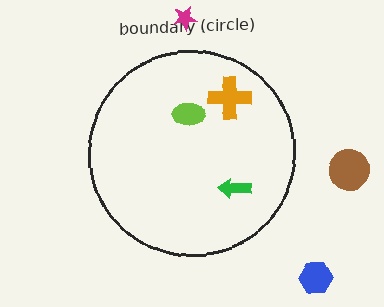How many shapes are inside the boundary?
3 inside, 3 outside.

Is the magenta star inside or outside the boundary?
Outside.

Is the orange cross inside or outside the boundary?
Inside.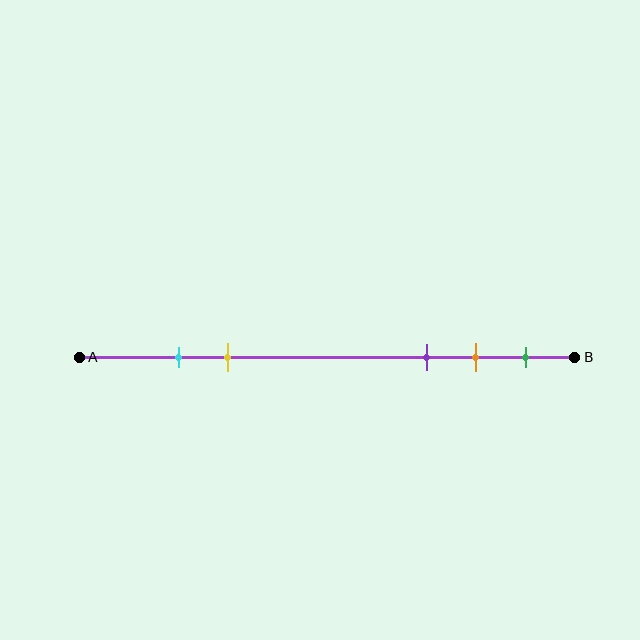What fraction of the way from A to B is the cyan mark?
The cyan mark is approximately 20% (0.2) of the way from A to B.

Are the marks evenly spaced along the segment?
No, the marks are not evenly spaced.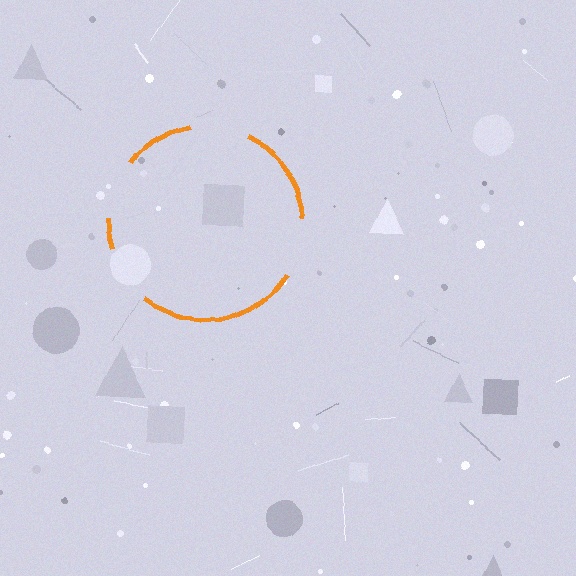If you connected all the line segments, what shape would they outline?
They would outline a circle.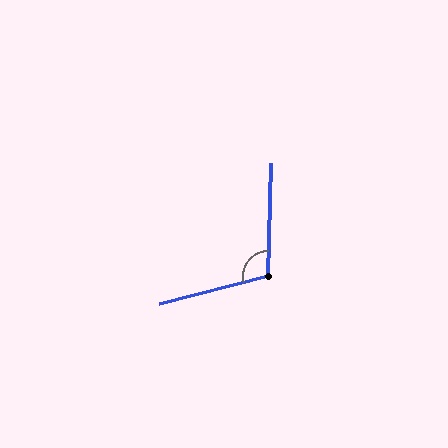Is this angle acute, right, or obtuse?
It is obtuse.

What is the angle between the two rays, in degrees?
Approximately 106 degrees.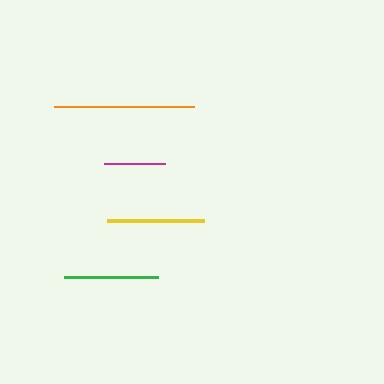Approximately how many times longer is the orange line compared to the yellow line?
The orange line is approximately 1.5 times the length of the yellow line.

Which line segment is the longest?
The orange line is the longest at approximately 140 pixels.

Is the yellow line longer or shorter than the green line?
The yellow line is longer than the green line.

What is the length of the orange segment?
The orange segment is approximately 140 pixels long.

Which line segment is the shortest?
The magenta line is the shortest at approximately 61 pixels.